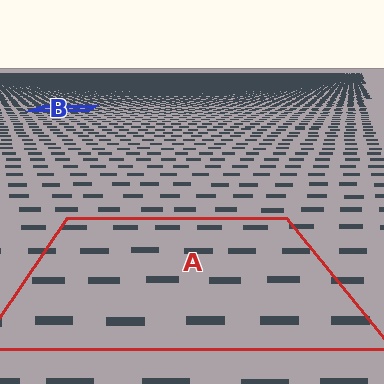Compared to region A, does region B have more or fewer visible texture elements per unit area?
Region B has more texture elements per unit area — they are packed more densely because it is farther away.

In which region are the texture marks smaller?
The texture marks are smaller in region B, because it is farther away.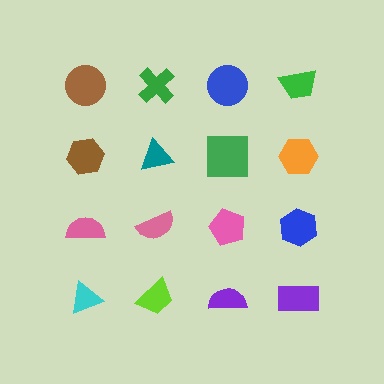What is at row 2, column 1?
A brown hexagon.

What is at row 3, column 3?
A pink pentagon.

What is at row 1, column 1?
A brown circle.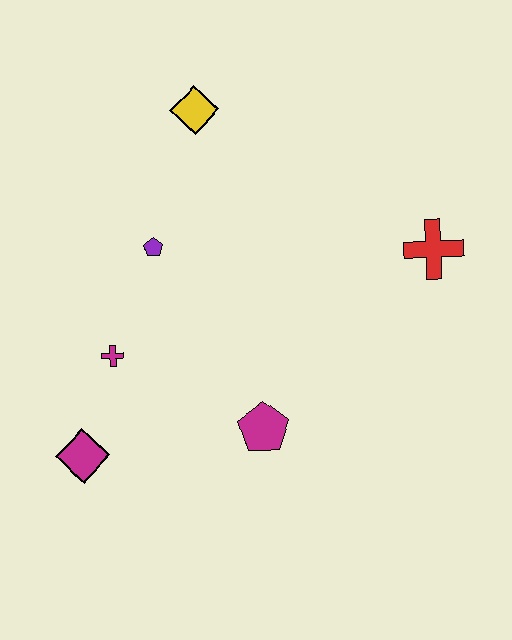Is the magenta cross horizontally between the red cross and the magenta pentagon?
No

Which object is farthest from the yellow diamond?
The magenta diamond is farthest from the yellow diamond.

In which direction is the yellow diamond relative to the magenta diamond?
The yellow diamond is above the magenta diamond.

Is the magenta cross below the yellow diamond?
Yes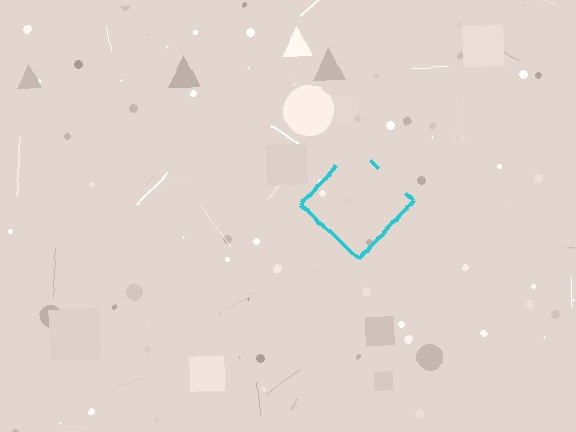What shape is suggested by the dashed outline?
The dashed outline suggests a diamond.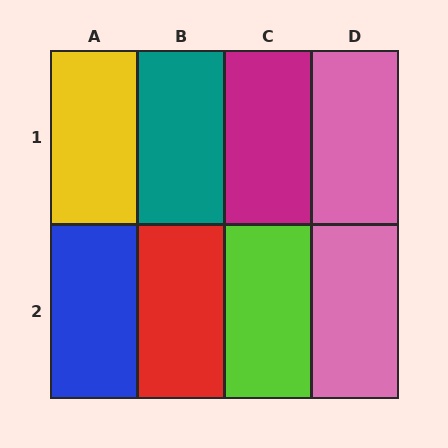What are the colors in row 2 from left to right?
Blue, red, lime, pink.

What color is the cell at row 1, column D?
Pink.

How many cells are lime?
1 cell is lime.